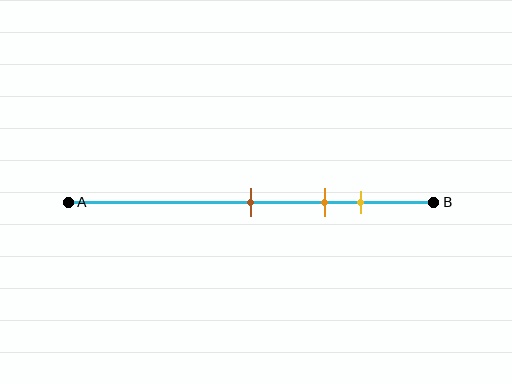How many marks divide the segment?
There are 3 marks dividing the segment.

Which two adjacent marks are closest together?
The orange and yellow marks are the closest adjacent pair.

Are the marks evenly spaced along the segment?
Yes, the marks are approximately evenly spaced.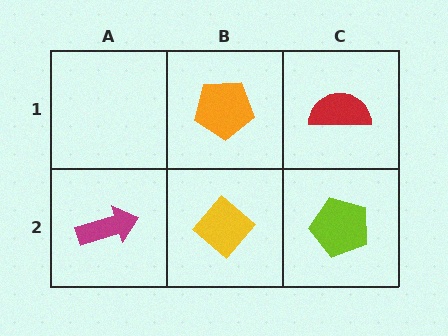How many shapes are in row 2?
3 shapes.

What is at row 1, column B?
An orange pentagon.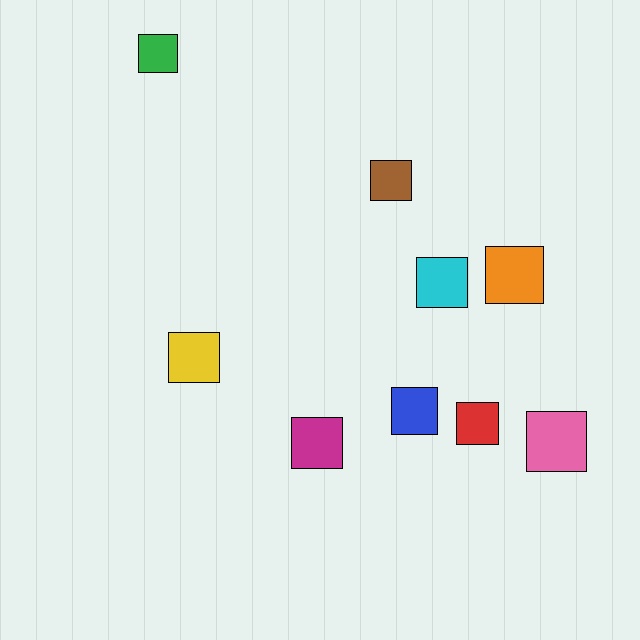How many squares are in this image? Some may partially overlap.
There are 9 squares.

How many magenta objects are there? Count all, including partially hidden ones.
There is 1 magenta object.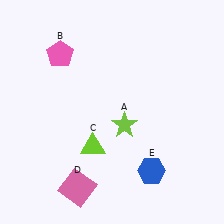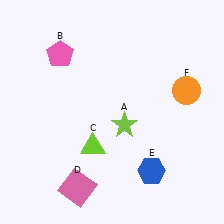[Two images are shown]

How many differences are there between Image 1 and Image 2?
There is 1 difference between the two images.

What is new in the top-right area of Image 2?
An orange circle (F) was added in the top-right area of Image 2.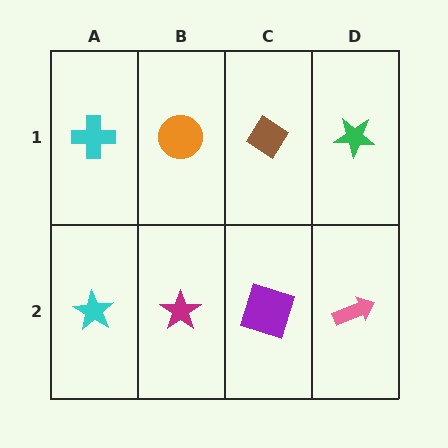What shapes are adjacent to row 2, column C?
A brown diamond (row 1, column C), a magenta star (row 2, column B), a pink arrow (row 2, column D).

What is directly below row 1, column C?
A purple square.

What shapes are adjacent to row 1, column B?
A magenta star (row 2, column B), a cyan cross (row 1, column A), a brown diamond (row 1, column C).